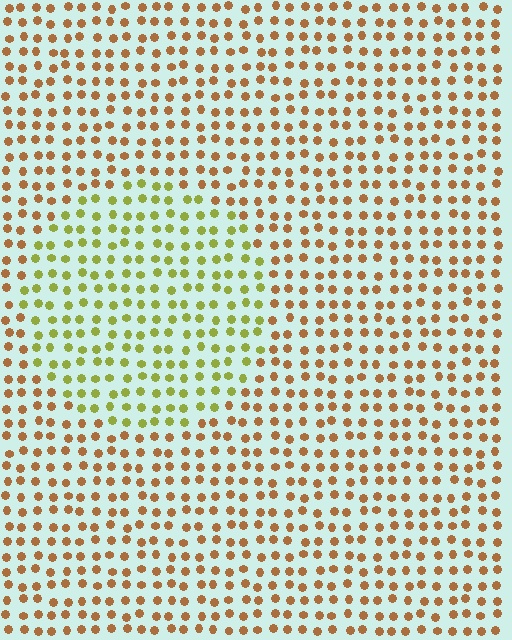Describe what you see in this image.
The image is filled with small brown elements in a uniform arrangement. A circle-shaped region is visible where the elements are tinted to a slightly different hue, forming a subtle color boundary.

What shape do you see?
I see a circle.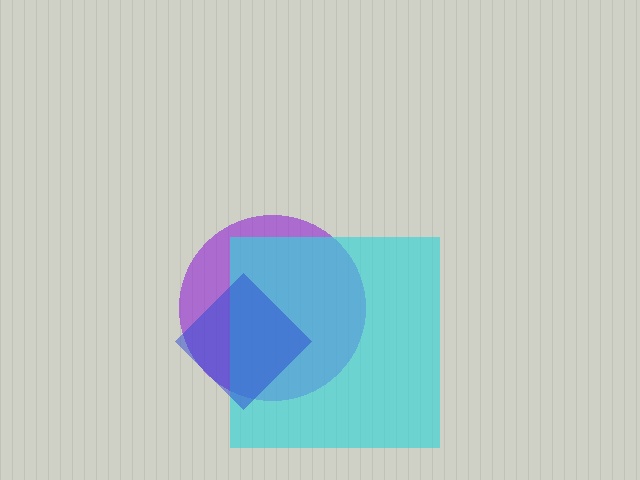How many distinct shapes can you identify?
There are 3 distinct shapes: a purple circle, a cyan square, a blue diamond.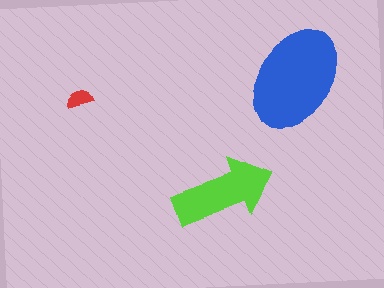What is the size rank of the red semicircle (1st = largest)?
3rd.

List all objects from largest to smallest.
The blue ellipse, the lime arrow, the red semicircle.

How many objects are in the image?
There are 3 objects in the image.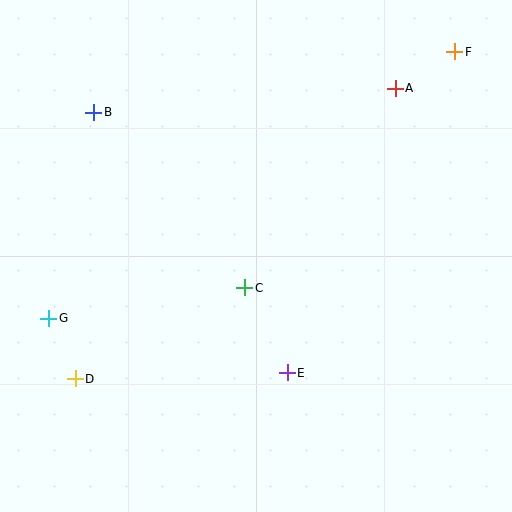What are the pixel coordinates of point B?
Point B is at (94, 112).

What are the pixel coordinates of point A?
Point A is at (395, 88).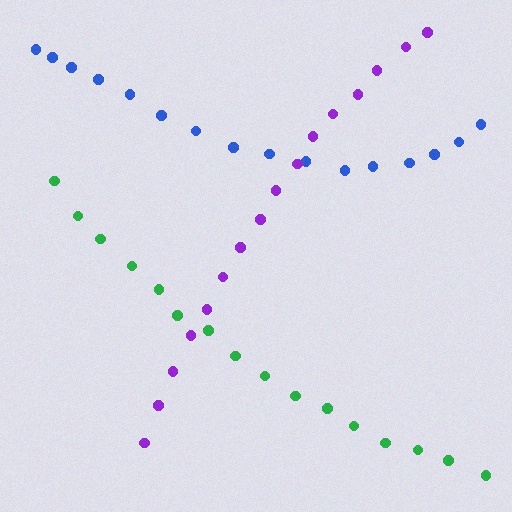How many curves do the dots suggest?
There are 3 distinct paths.